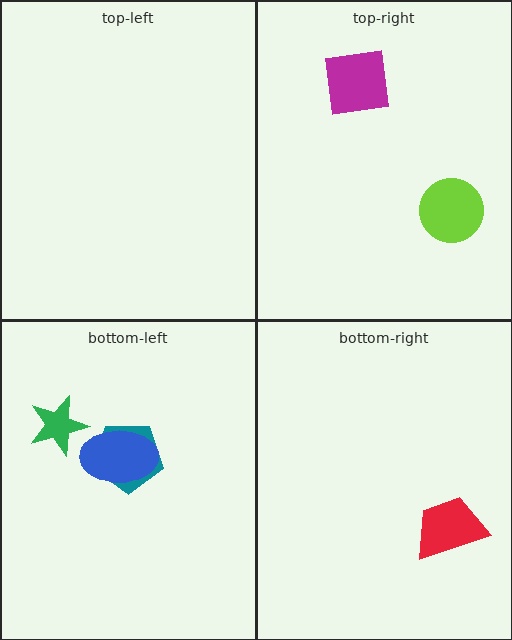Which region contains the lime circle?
The top-right region.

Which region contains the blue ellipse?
The bottom-left region.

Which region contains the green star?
The bottom-left region.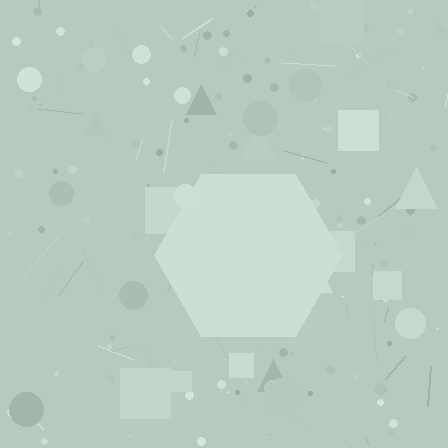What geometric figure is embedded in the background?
A hexagon is embedded in the background.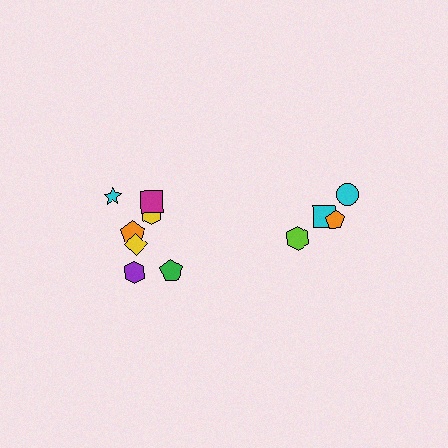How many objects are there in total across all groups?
There are 11 objects.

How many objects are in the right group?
There are 4 objects.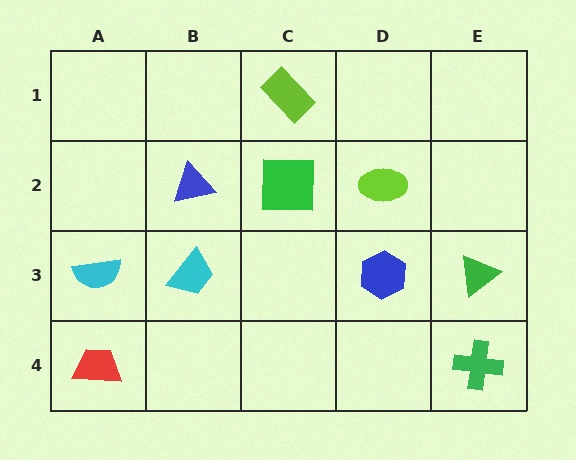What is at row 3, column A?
A cyan semicircle.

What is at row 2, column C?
A green square.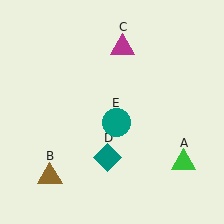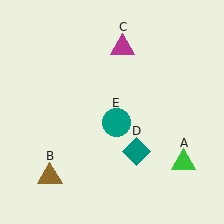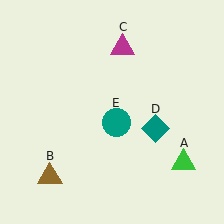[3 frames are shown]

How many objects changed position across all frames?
1 object changed position: teal diamond (object D).